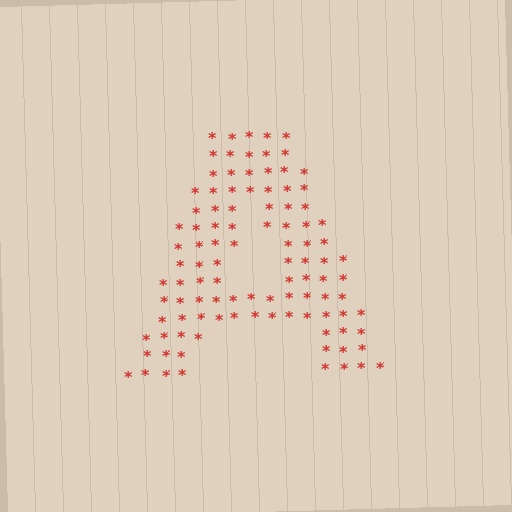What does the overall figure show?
The overall figure shows the letter A.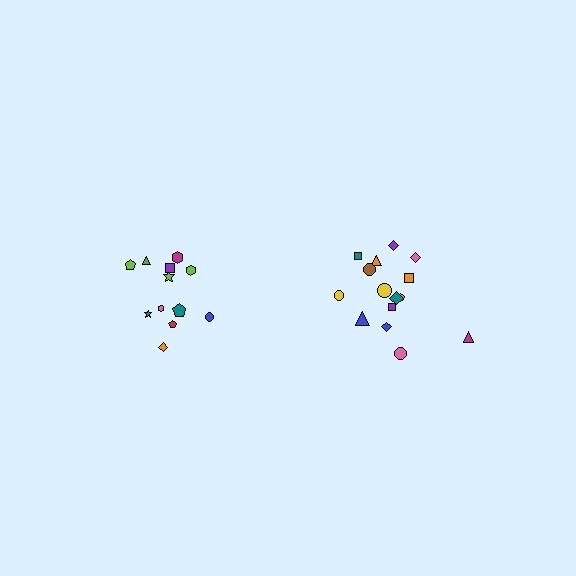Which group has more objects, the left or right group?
The right group.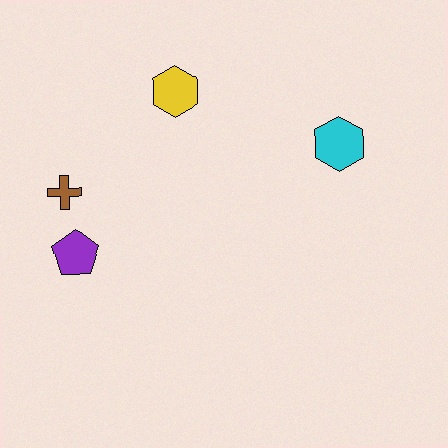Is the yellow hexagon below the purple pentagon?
No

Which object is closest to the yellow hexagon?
The brown cross is closest to the yellow hexagon.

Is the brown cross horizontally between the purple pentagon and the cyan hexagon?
No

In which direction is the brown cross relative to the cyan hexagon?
The brown cross is to the left of the cyan hexagon.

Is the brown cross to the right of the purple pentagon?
No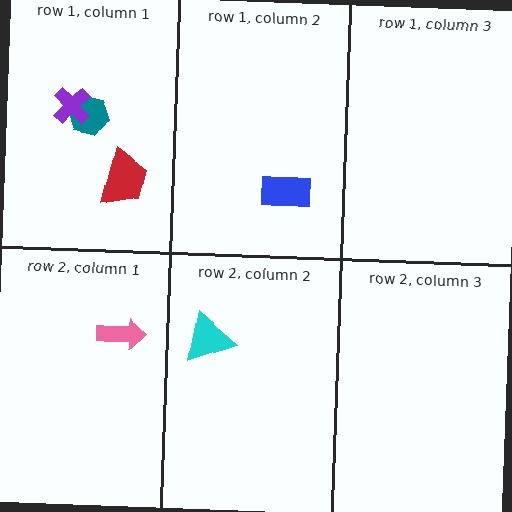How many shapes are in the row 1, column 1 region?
3.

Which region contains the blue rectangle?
The row 1, column 2 region.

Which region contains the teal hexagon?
The row 1, column 1 region.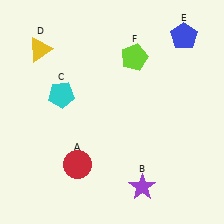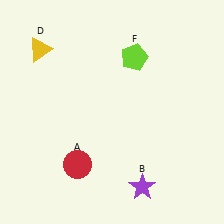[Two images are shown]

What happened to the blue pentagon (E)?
The blue pentagon (E) was removed in Image 2. It was in the top-right area of Image 1.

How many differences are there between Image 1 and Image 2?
There are 2 differences between the two images.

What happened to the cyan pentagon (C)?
The cyan pentagon (C) was removed in Image 2. It was in the top-left area of Image 1.